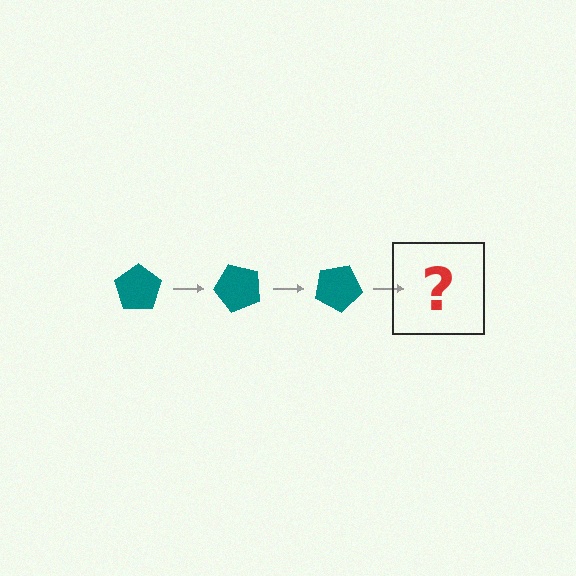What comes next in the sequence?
The next element should be a teal pentagon rotated 150 degrees.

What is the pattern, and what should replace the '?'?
The pattern is that the pentagon rotates 50 degrees each step. The '?' should be a teal pentagon rotated 150 degrees.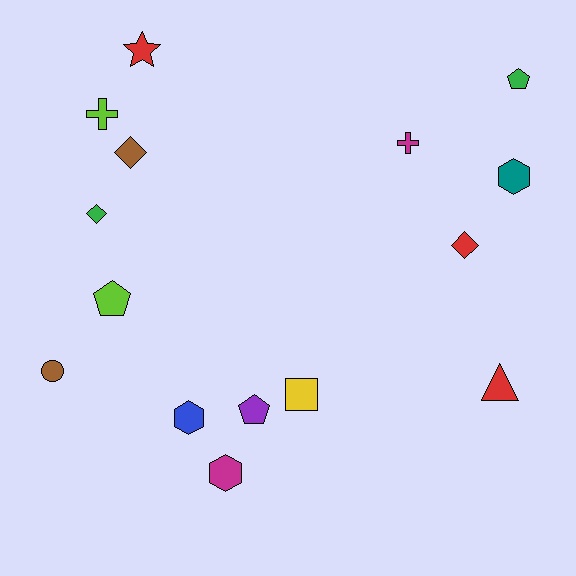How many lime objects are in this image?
There are 2 lime objects.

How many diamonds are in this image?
There are 3 diamonds.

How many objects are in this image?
There are 15 objects.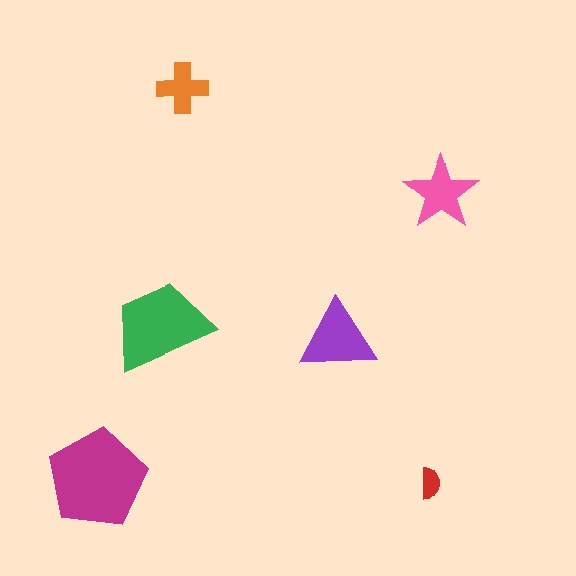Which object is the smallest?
The red semicircle.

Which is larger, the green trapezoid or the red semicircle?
The green trapezoid.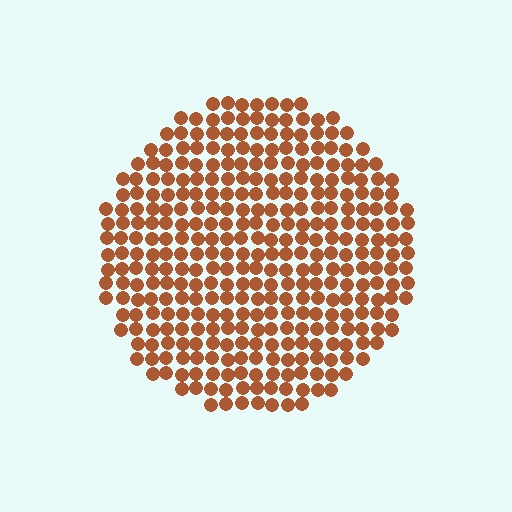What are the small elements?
The small elements are circles.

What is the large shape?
The large shape is a circle.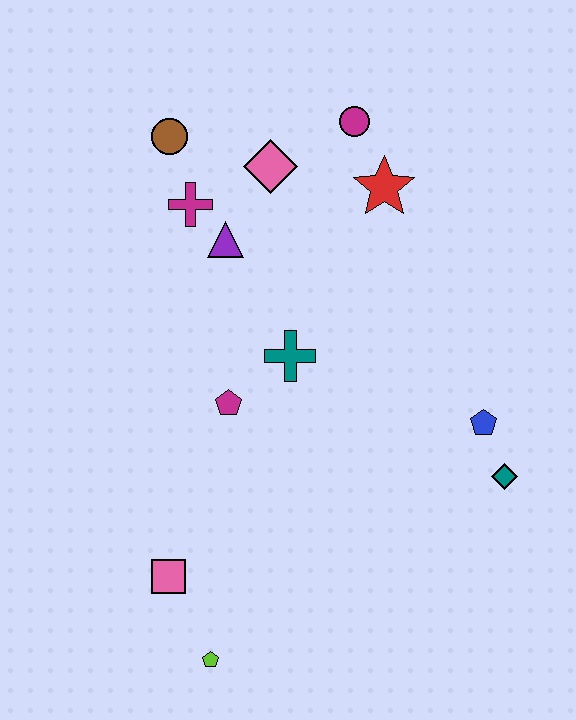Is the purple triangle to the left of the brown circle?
No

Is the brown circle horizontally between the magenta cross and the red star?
No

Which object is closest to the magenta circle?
The red star is closest to the magenta circle.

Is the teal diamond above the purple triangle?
No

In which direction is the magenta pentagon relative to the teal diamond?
The magenta pentagon is to the left of the teal diamond.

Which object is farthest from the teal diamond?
The brown circle is farthest from the teal diamond.